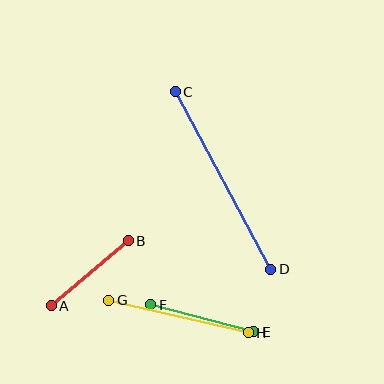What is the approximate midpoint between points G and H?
The midpoint is at approximately (178, 317) pixels.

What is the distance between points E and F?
The distance is approximately 107 pixels.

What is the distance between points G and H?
The distance is approximately 143 pixels.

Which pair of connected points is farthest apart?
Points C and D are farthest apart.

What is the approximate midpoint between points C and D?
The midpoint is at approximately (223, 180) pixels.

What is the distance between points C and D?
The distance is approximately 202 pixels.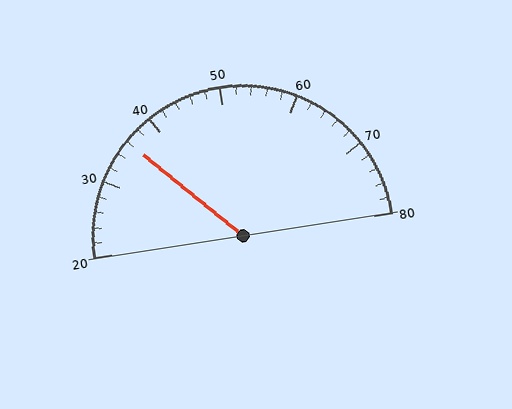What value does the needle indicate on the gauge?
The needle indicates approximately 36.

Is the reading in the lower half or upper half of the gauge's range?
The reading is in the lower half of the range (20 to 80).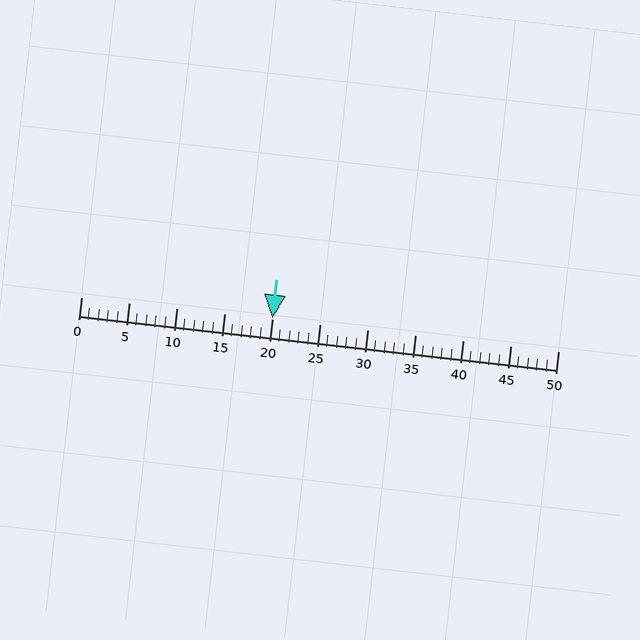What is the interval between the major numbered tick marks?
The major tick marks are spaced 5 units apart.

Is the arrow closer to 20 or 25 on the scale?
The arrow is closer to 20.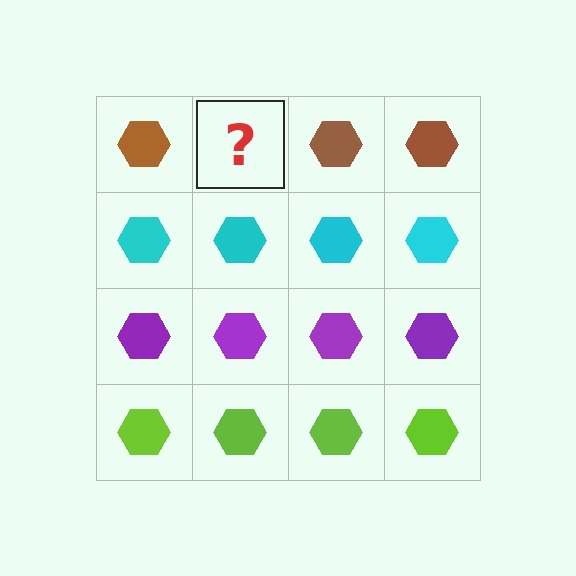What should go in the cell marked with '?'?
The missing cell should contain a brown hexagon.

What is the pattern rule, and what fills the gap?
The rule is that each row has a consistent color. The gap should be filled with a brown hexagon.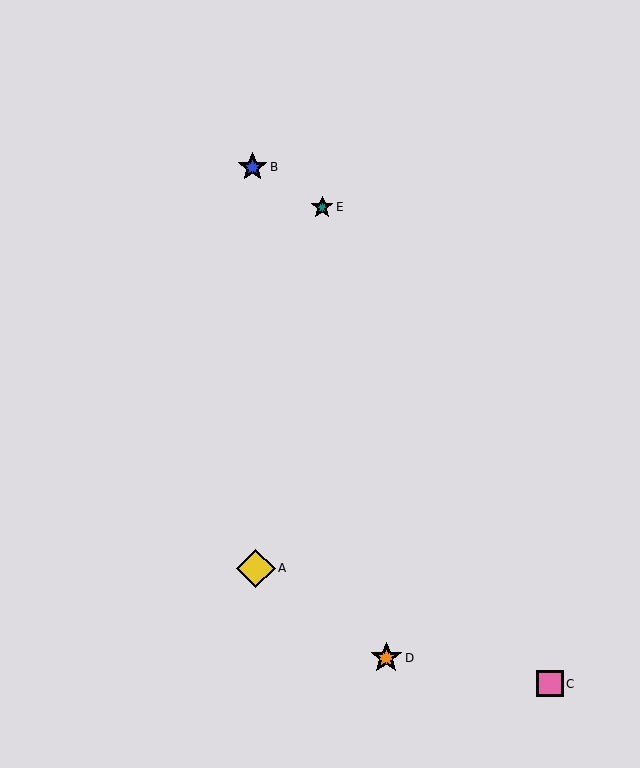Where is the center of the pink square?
The center of the pink square is at (550, 684).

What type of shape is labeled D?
Shape D is an orange star.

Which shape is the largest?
The yellow diamond (labeled A) is the largest.